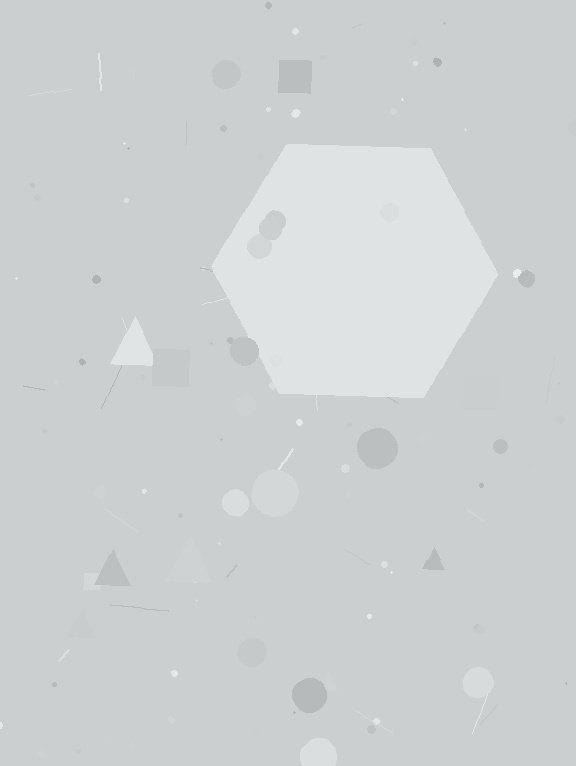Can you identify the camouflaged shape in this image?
The camouflaged shape is a hexagon.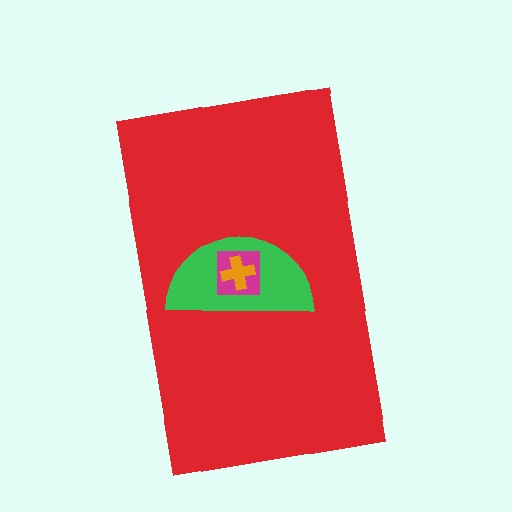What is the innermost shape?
The orange cross.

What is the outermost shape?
The red rectangle.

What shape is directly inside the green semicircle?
The magenta square.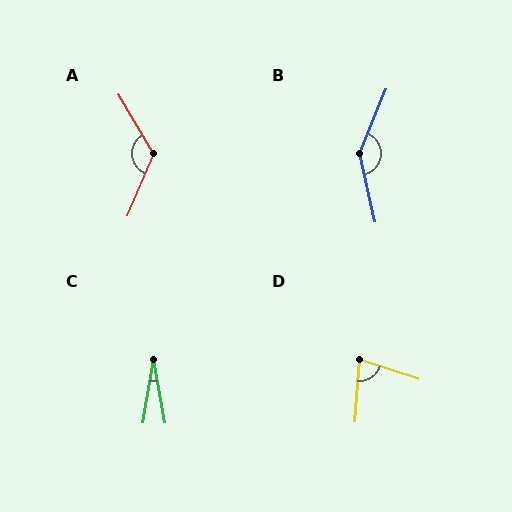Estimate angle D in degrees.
Approximately 76 degrees.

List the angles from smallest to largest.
C (19°), D (76°), A (127°), B (145°).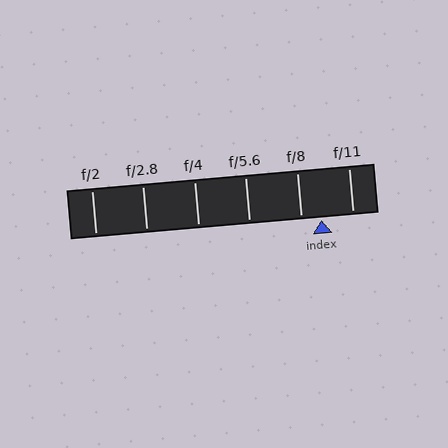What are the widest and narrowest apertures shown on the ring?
The widest aperture shown is f/2 and the narrowest is f/11.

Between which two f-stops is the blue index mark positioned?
The index mark is between f/8 and f/11.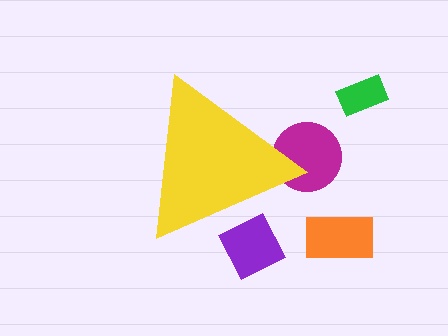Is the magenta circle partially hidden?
Yes, the magenta circle is partially hidden behind the yellow triangle.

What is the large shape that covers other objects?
A yellow triangle.